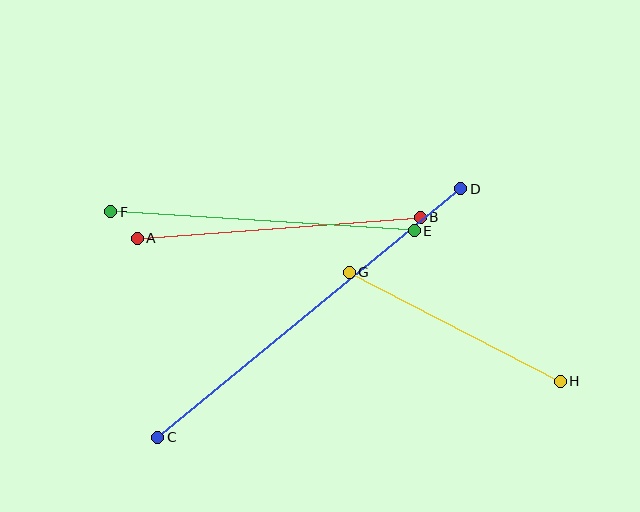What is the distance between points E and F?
The distance is approximately 304 pixels.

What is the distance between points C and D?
The distance is approximately 392 pixels.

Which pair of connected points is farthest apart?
Points C and D are farthest apart.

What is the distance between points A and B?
The distance is approximately 284 pixels.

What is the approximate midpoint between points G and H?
The midpoint is at approximately (455, 327) pixels.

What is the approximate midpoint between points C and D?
The midpoint is at approximately (309, 313) pixels.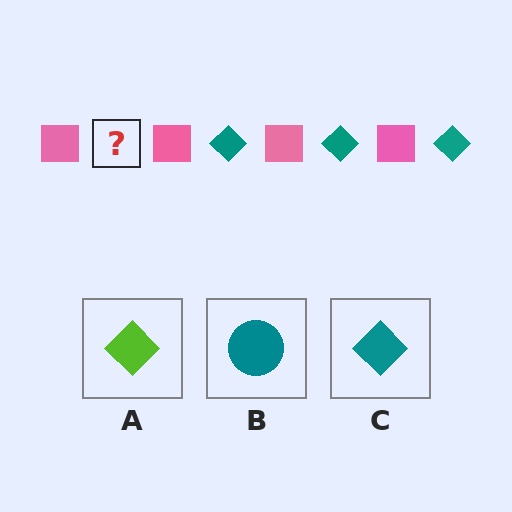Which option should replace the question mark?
Option C.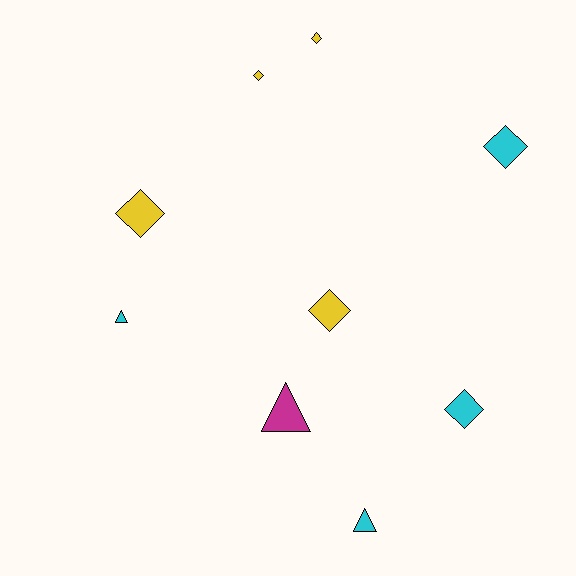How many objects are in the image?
There are 9 objects.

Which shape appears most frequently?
Diamond, with 6 objects.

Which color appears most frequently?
Yellow, with 4 objects.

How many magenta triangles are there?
There is 1 magenta triangle.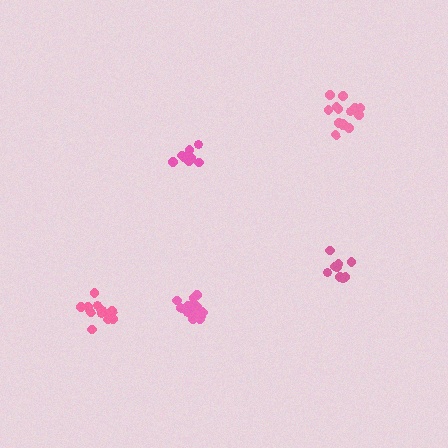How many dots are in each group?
Group 1: 9 dots, Group 2: 13 dots, Group 3: 14 dots, Group 4: 9 dots, Group 5: 14 dots (59 total).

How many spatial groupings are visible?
There are 5 spatial groupings.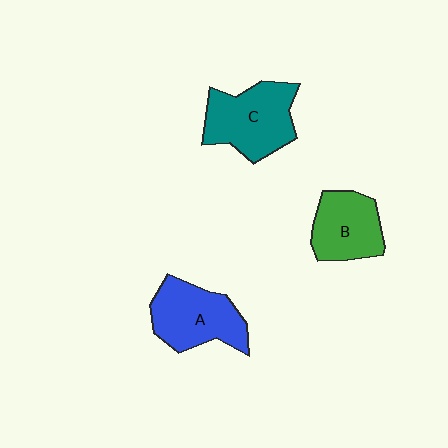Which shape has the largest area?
Shape C (teal).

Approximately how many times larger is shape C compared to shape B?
Approximately 1.3 times.